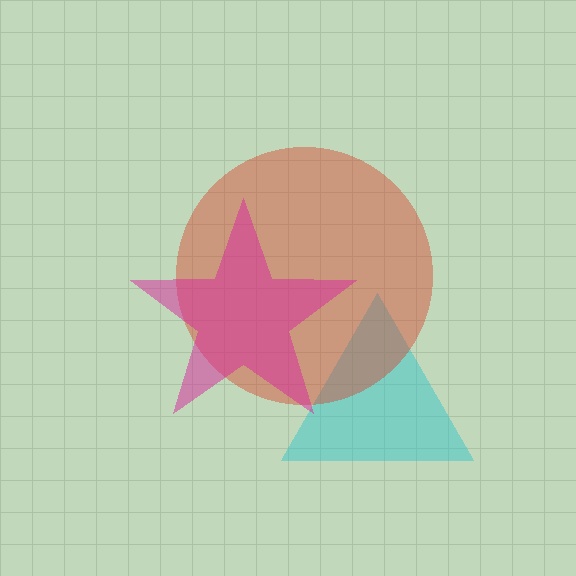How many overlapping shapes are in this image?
There are 3 overlapping shapes in the image.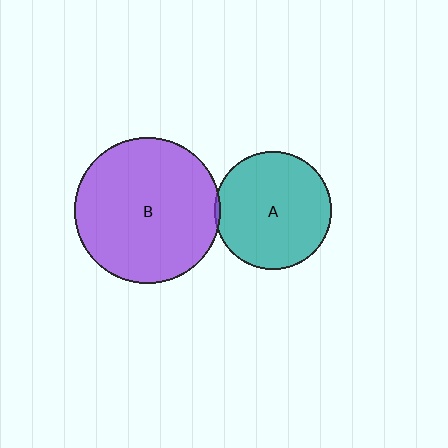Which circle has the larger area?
Circle B (purple).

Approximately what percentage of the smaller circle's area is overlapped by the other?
Approximately 5%.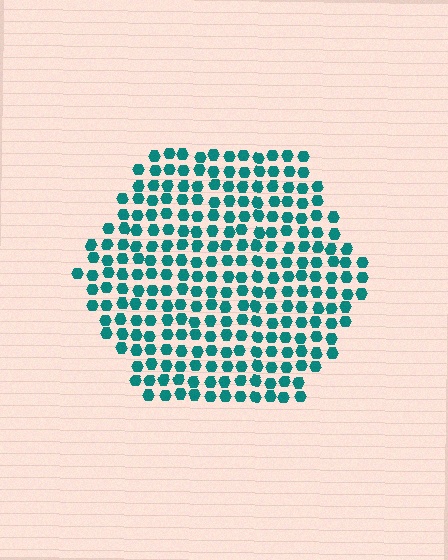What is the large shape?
The large shape is a hexagon.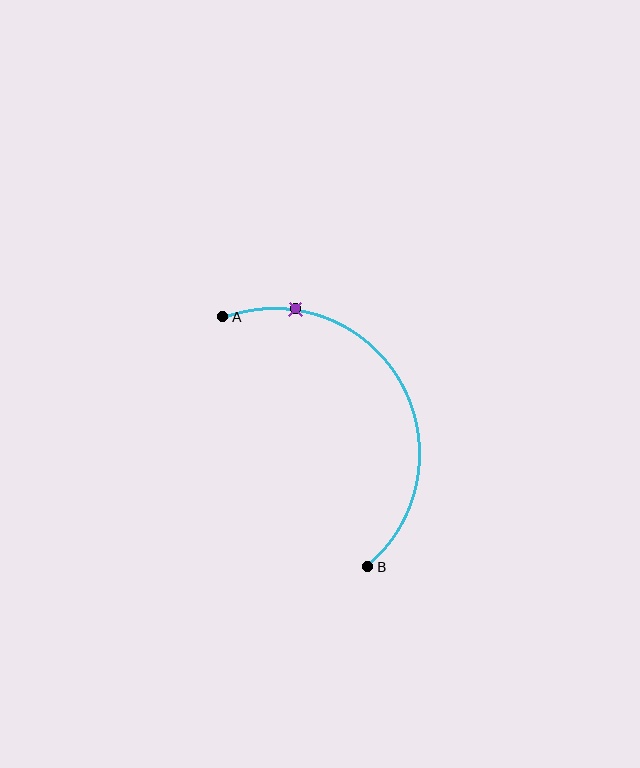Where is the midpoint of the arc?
The arc midpoint is the point on the curve farthest from the straight line joining A and B. It sits to the right of that line.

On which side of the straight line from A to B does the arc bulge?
The arc bulges to the right of the straight line connecting A and B.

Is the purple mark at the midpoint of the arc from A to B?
No. The purple mark lies on the arc but is closer to endpoint A. The arc midpoint would be at the point on the curve equidistant along the arc from both A and B.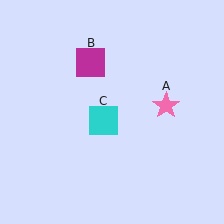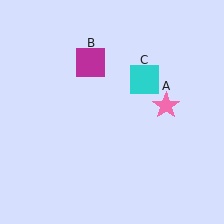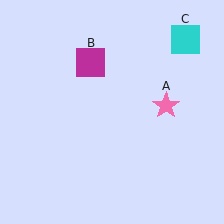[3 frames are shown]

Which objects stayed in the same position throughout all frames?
Pink star (object A) and magenta square (object B) remained stationary.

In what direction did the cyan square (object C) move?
The cyan square (object C) moved up and to the right.